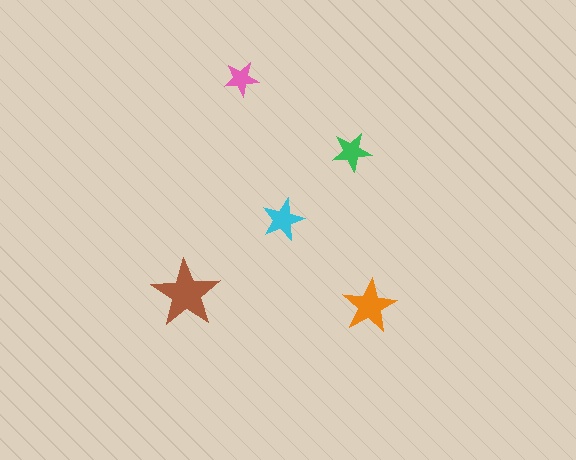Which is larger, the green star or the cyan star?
The cyan one.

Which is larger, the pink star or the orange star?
The orange one.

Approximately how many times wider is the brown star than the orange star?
About 1.5 times wider.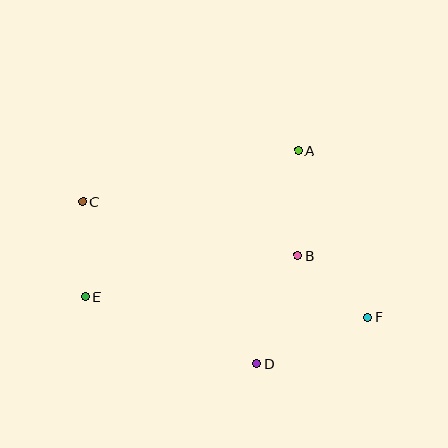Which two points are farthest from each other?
Points C and F are farthest from each other.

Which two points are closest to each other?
Points B and F are closest to each other.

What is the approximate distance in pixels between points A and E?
The distance between A and E is approximately 258 pixels.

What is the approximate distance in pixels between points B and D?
The distance between B and D is approximately 116 pixels.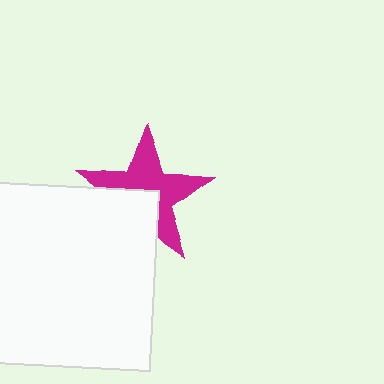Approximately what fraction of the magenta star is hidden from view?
Roughly 38% of the magenta star is hidden behind the white square.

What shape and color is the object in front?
The object in front is a white square.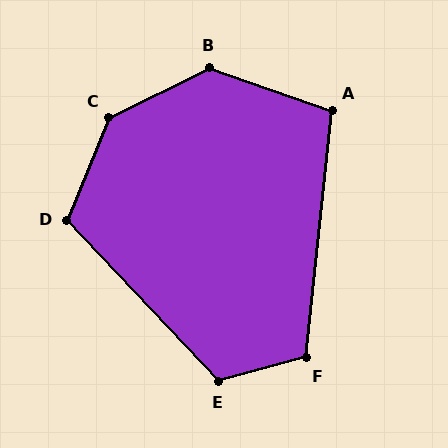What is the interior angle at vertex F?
Approximately 111 degrees (obtuse).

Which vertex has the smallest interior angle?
A, at approximately 103 degrees.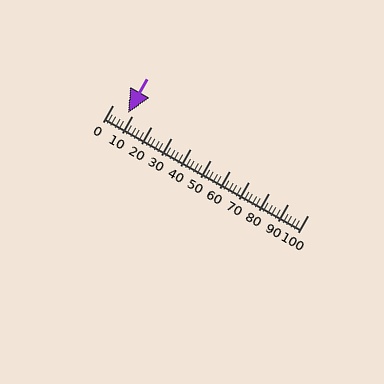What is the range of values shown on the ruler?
The ruler shows values from 0 to 100.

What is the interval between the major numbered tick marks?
The major tick marks are spaced 10 units apart.